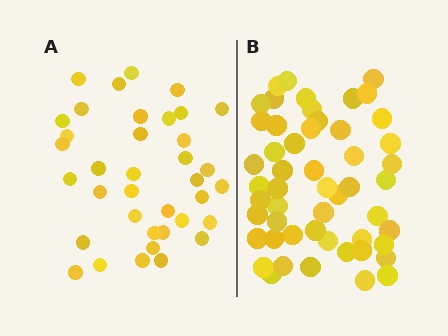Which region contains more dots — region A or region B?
Region B (the right region) has more dots.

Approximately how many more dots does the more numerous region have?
Region B has approximately 15 more dots than region A.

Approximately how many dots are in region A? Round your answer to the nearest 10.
About 40 dots. (The exact count is 37, which rounds to 40.)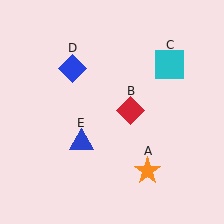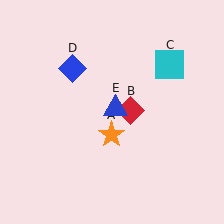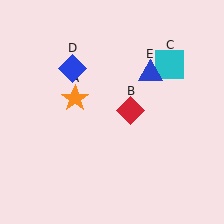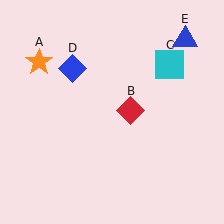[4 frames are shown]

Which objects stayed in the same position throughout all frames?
Red diamond (object B) and cyan square (object C) and blue diamond (object D) remained stationary.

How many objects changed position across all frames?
2 objects changed position: orange star (object A), blue triangle (object E).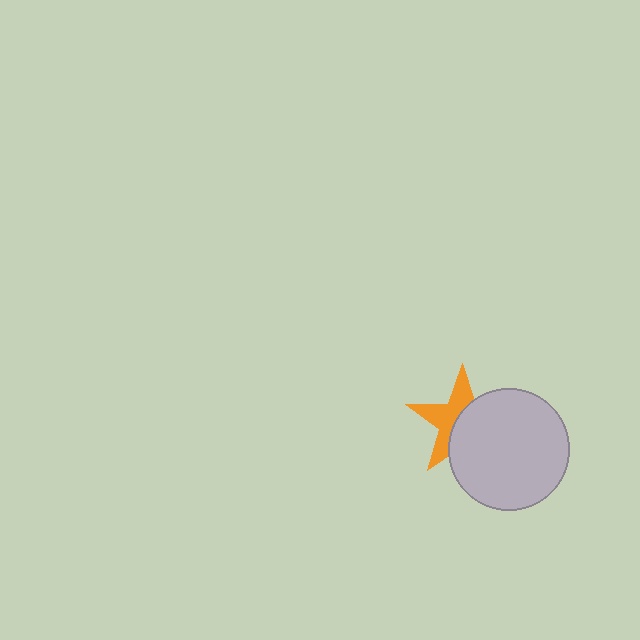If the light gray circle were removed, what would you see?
You would see the complete orange star.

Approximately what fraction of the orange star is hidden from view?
Roughly 53% of the orange star is hidden behind the light gray circle.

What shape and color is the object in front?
The object in front is a light gray circle.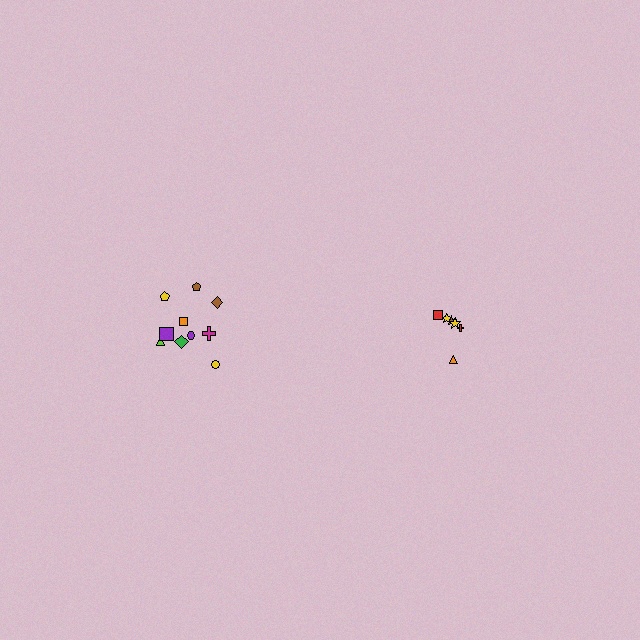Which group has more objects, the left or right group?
The left group.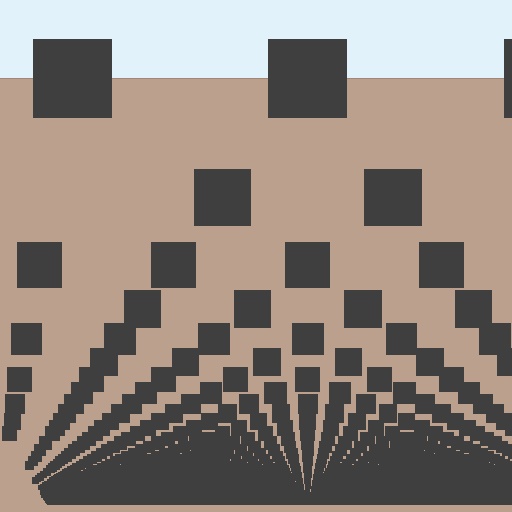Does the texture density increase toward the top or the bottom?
Density increases toward the bottom.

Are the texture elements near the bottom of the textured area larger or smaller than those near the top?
Smaller. The gradient is inverted — elements near the bottom are smaller and denser.